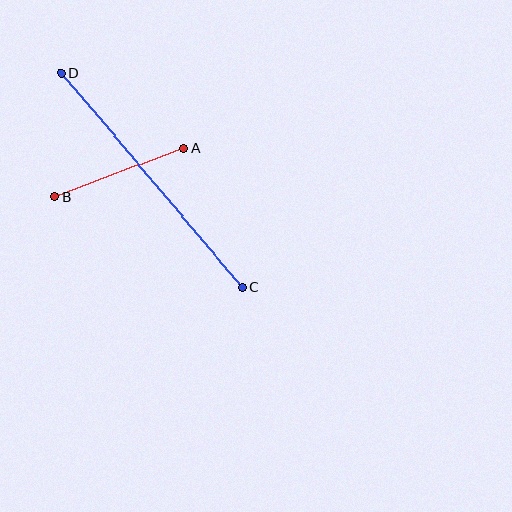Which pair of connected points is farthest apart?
Points C and D are farthest apart.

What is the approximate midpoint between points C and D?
The midpoint is at approximately (152, 180) pixels.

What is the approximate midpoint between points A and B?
The midpoint is at approximately (119, 173) pixels.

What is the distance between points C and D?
The distance is approximately 280 pixels.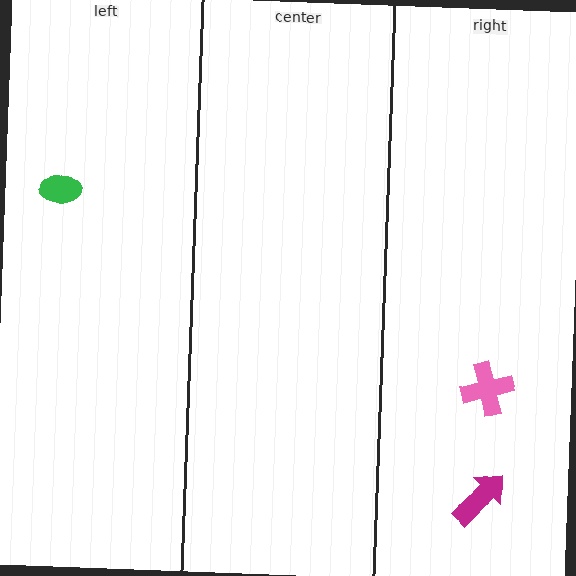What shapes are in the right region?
The pink cross, the magenta arrow.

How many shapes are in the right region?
2.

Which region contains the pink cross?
The right region.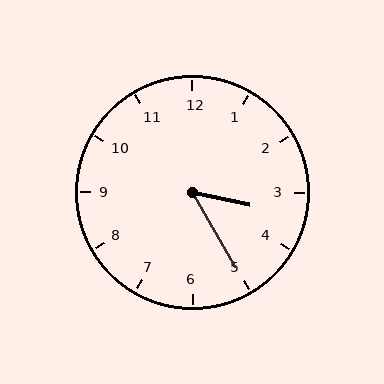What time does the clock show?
3:25.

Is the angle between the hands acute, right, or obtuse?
It is acute.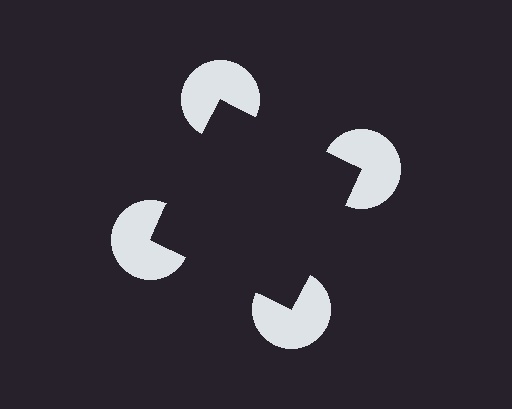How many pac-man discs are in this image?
There are 4 — one at each vertex of the illusory square.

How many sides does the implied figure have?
4 sides.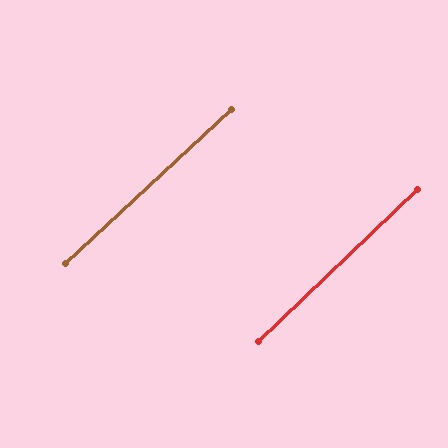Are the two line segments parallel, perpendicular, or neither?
Parallel — their directions differ by only 0.7°.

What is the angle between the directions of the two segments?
Approximately 1 degree.